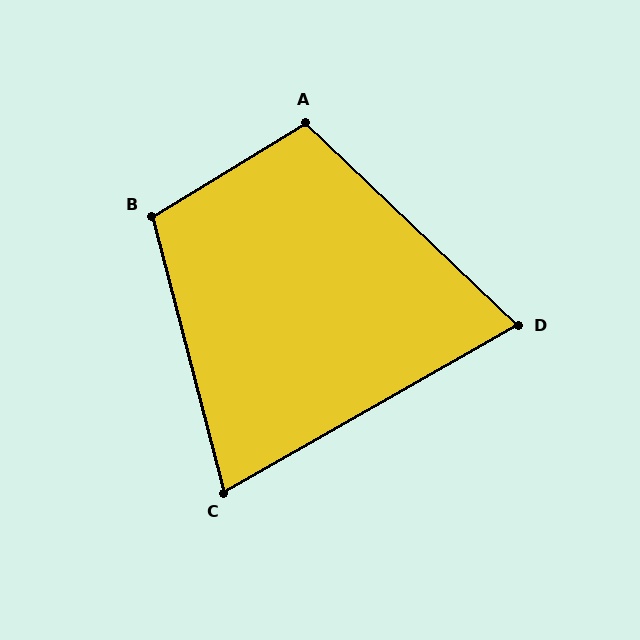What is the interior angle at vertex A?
Approximately 105 degrees (obtuse).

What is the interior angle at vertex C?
Approximately 75 degrees (acute).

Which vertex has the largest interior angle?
B, at approximately 107 degrees.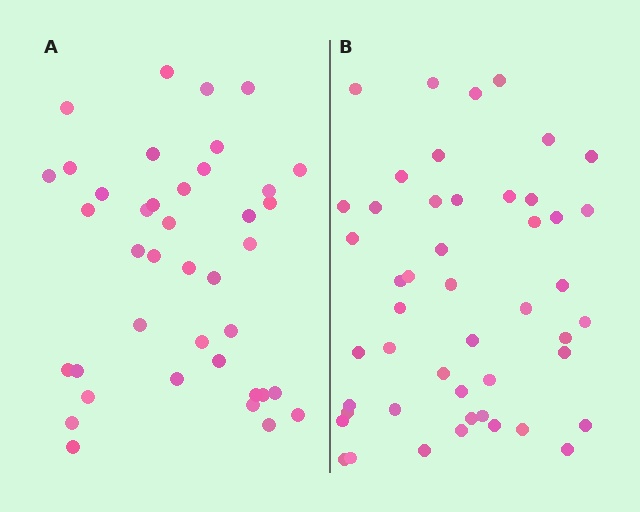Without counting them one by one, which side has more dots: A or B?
Region B (the right region) has more dots.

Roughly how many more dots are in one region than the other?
Region B has roughly 8 or so more dots than region A.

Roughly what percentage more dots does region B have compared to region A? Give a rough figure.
About 20% more.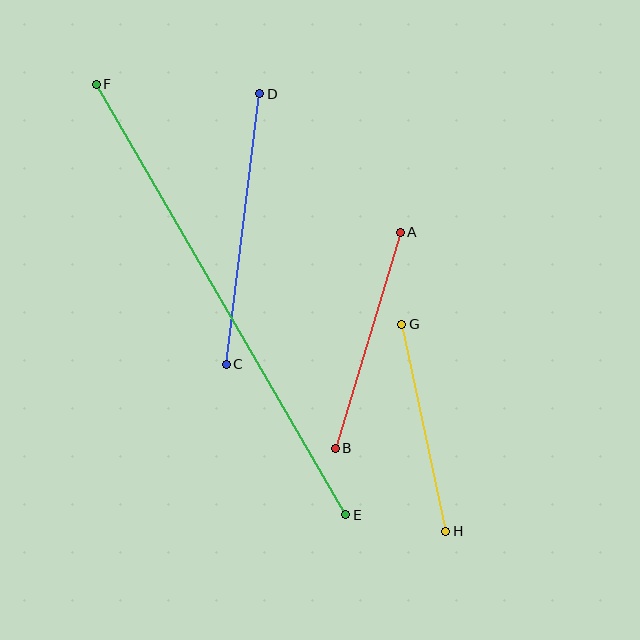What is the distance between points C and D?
The distance is approximately 273 pixels.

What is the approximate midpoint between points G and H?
The midpoint is at approximately (424, 428) pixels.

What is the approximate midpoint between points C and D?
The midpoint is at approximately (243, 229) pixels.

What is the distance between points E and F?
The distance is approximately 497 pixels.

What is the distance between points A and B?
The distance is approximately 226 pixels.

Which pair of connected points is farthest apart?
Points E and F are farthest apart.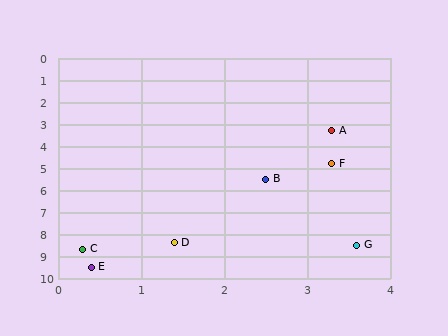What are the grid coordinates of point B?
Point B is at approximately (2.5, 5.5).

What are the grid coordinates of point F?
Point F is at approximately (3.3, 4.8).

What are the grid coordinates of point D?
Point D is at approximately (1.4, 8.4).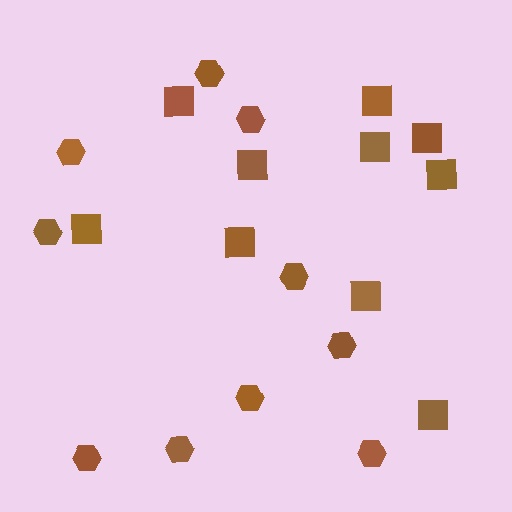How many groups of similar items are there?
There are 2 groups: one group of squares (10) and one group of hexagons (10).